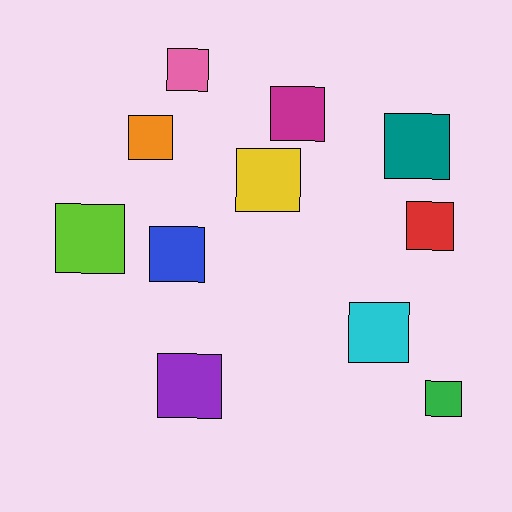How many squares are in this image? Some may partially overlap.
There are 11 squares.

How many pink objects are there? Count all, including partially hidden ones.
There is 1 pink object.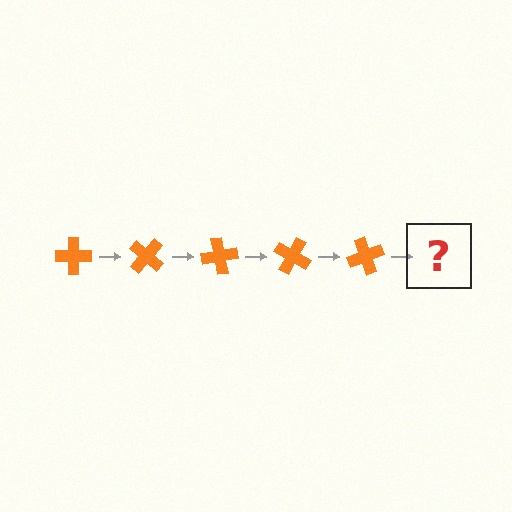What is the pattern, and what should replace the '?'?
The pattern is that the cross rotates 40 degrees each step. The '?' should be an orange cross rotated 200 degrees.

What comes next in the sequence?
The next element should be an orange cross rotated 200 degrees.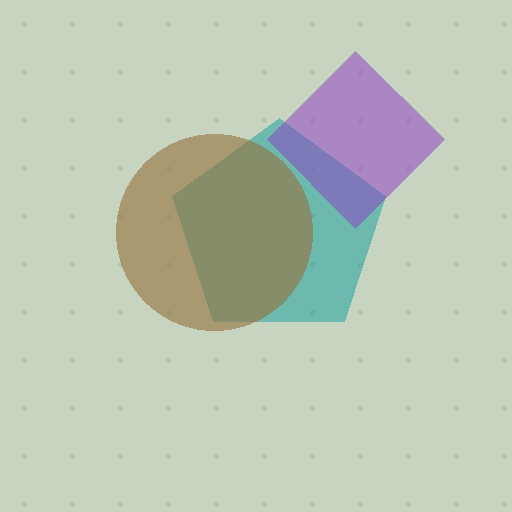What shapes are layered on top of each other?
The layered shapes are: a teal pentagon, a brown circle, a purple diamond.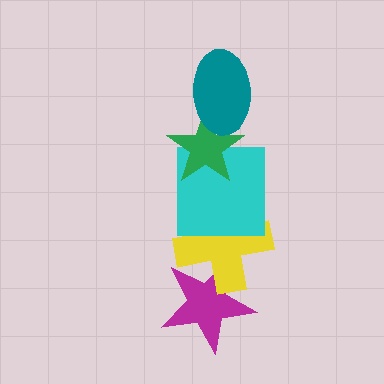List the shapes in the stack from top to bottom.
From top to bottom: the teal ellipse, the green star, the cyan square, the yellow cross, the magenta star.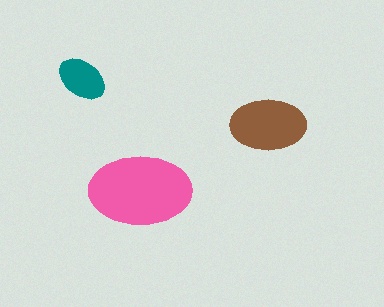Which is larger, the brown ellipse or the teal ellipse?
The brown one.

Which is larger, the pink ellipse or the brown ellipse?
The pink one.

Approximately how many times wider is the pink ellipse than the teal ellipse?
About 2 times wider.